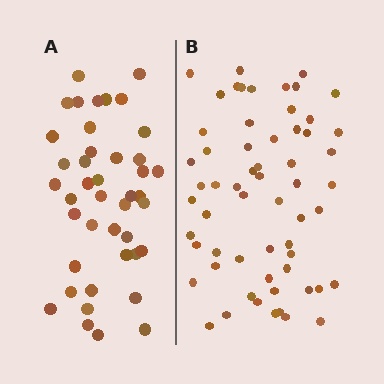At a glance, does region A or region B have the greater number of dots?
Region B (the right region) has more dots.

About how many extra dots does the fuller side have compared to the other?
Region B has approximately 20 more dots than region A.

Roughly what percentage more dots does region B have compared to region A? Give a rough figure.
About 45% more.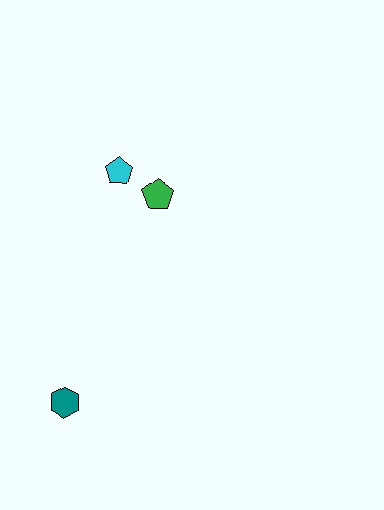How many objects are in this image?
There are 3 objects.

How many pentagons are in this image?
There are 2 pentagons.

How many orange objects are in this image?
There are no orange objects.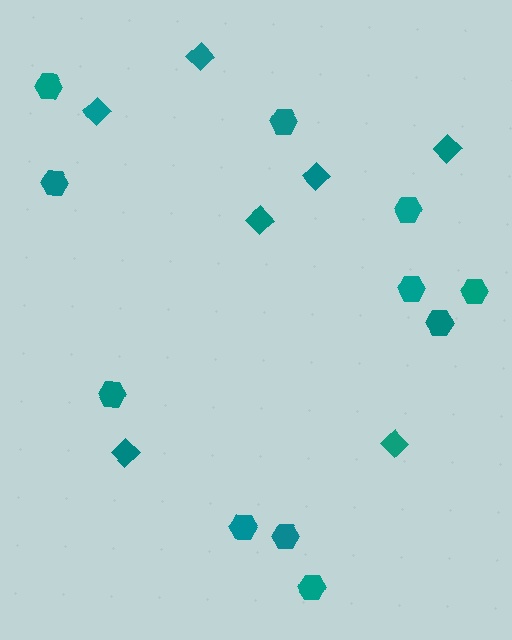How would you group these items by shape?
There are 2 groups: one group of diamonds (7) and one group of hexagons (11).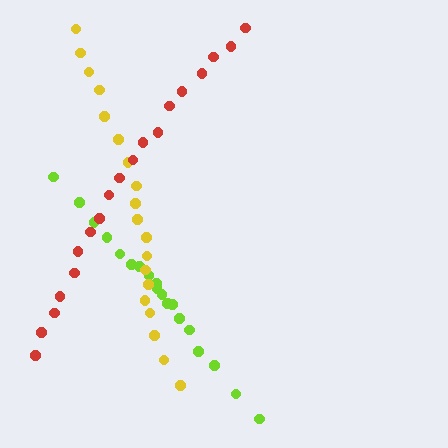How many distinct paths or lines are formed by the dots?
There are 3 distinct paths.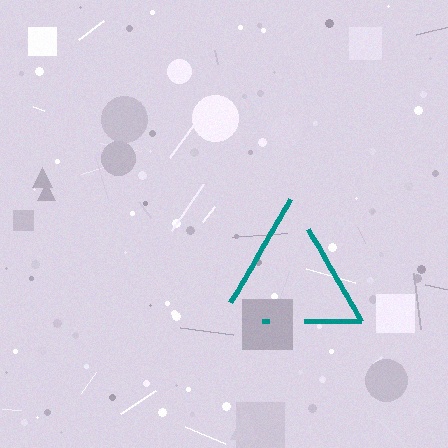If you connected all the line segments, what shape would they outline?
They would outline a triangle.